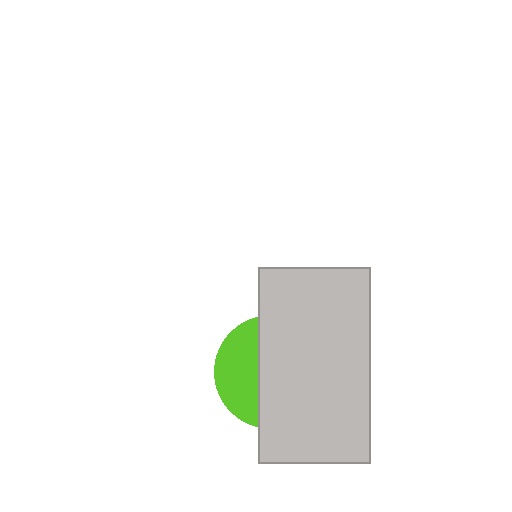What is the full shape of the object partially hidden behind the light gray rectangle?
The partially hidden object is a lime circle.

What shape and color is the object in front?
The object in front is a light gray rectangle.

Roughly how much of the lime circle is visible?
A small part of it is visible (roughly 35%).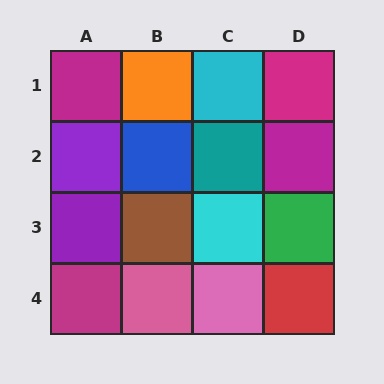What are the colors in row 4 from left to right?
Magenta, pink, pink, red.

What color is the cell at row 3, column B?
Brown.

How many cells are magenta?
4 cells are magenta.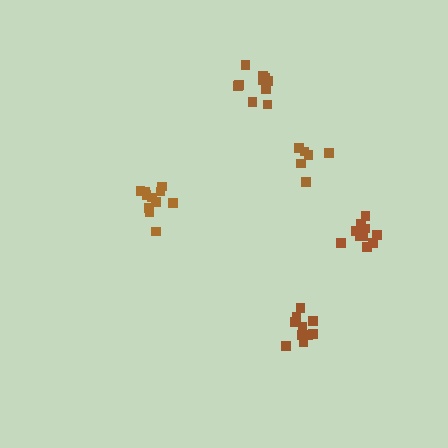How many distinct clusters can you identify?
There are 5 distinct clusters.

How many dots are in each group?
Group 1: 10 dots, Group 2: 11 dots, Group 3: 6 dots, Group 4: 10 dots, Group 5: 11 dots (48 total).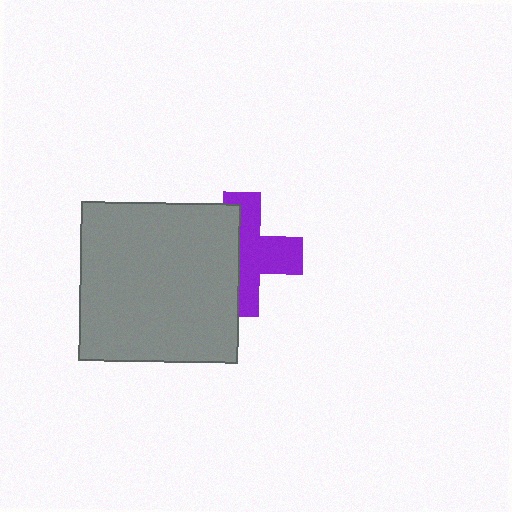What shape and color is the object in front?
The object in front is a gray square.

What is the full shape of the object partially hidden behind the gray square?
The partially hidden object is a purple cross.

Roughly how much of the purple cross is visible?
About half of it is visible (roughly 55%).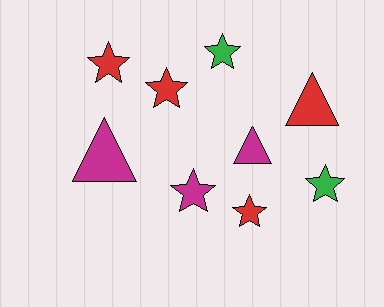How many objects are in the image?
There are 9 objects.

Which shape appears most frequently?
Star, with 6 objects.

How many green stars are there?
There are 2 green stars.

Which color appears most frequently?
Red, with 4 objects.